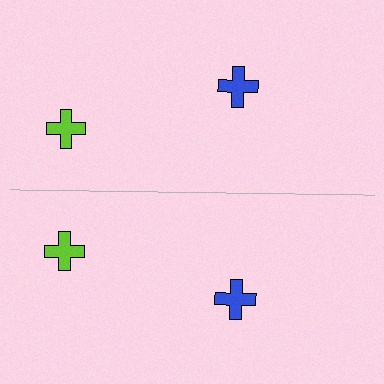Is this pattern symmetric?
Yes, this pattern has bilateral (reflection) symmetry.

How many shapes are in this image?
There are 4 shapes in this image.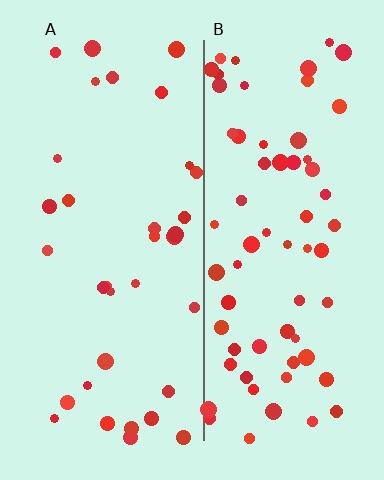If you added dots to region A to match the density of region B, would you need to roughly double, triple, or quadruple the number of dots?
Approximately double.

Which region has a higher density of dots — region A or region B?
B (the right).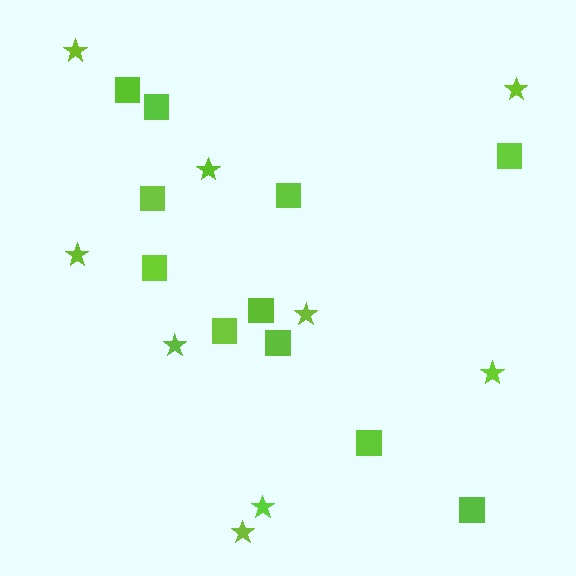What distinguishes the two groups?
There are 2 groups: one group of stars (9) and one group of squares (11).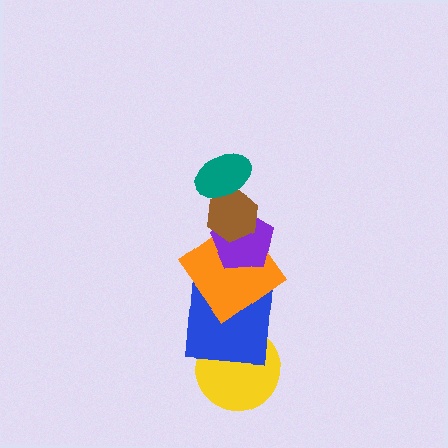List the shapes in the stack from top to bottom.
From top to bottom: the teal ellipse, the brown hexagon, the purple pentagon, the orange diamond, the blue square, the yellow circle.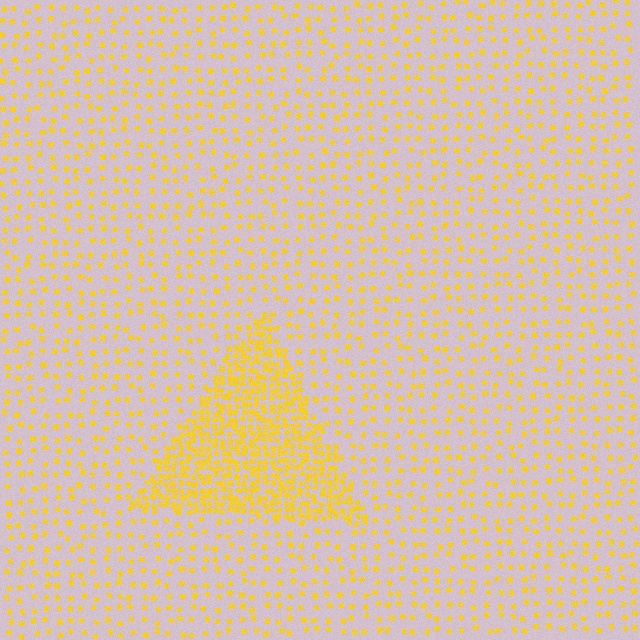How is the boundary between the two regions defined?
The boundary is defined by a change in element density (approximately 3.0x ratio). All elements are the same color, size, and shape.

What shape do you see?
I see a triangle.